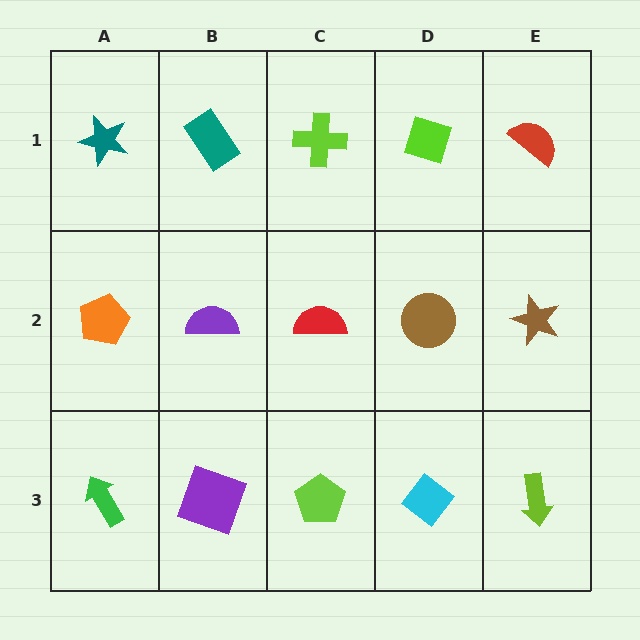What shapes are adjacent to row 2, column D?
A lime diamond (row 1, column D), a cyan diamond (row 3, column D), a red semicircle (row 2, column C), a brown star (row 2, column E).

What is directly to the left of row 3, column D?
A lime pentagon.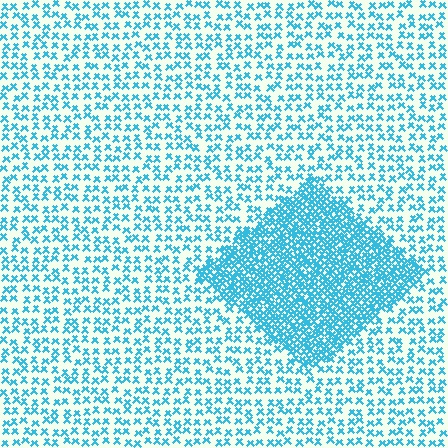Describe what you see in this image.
The image contains small cyan elements arranged at two different densities. A diamond-shaped region is visible where the elements are more densely packed than the surrounding area.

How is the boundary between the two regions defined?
The boundary is defined by a change in element density (approximately 2.8x ratio). All elements are the same color, size, and shape.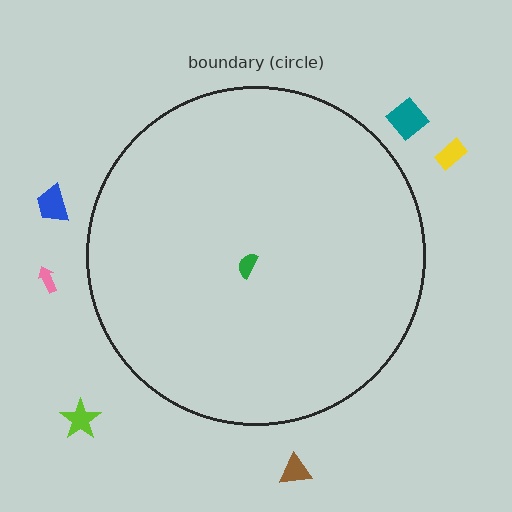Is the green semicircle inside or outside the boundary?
Inside.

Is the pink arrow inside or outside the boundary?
Outside.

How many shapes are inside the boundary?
1 inside, 6 outside.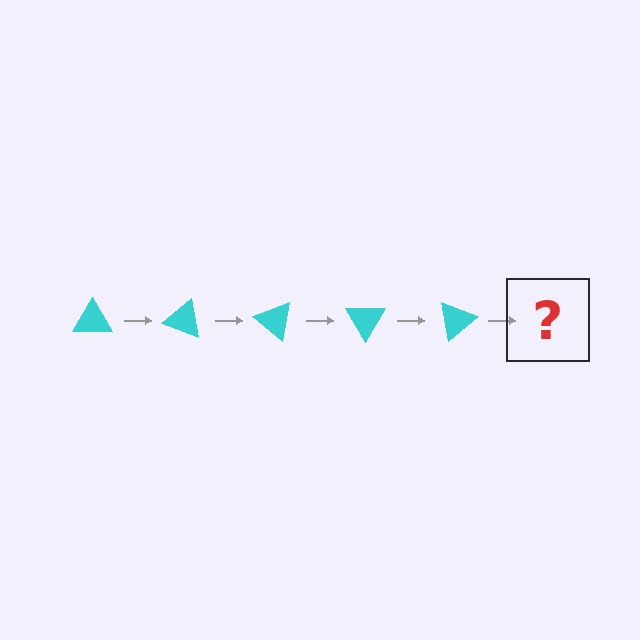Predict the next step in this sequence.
The next step is a cyan triangle rotated 100 degrees.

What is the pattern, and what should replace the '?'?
The pattern is that the triangle rotates 20 degrees each step. The '?' should be a cyan triangle rotated 100 degrees.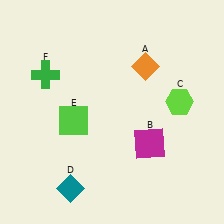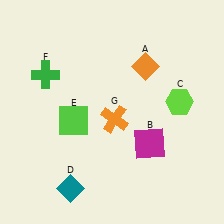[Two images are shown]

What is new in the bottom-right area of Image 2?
An orange cross (G) was added in the bottom-right area of Image 2.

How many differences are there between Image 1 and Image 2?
There is 1 difference between the two images.